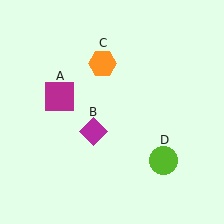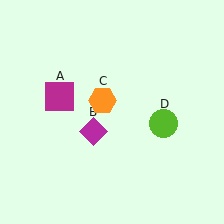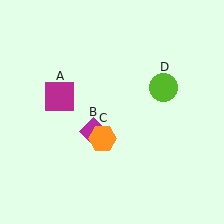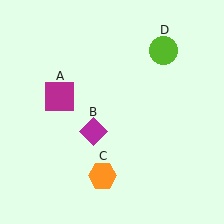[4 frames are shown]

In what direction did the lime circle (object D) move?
The lime circle (object D) moved up.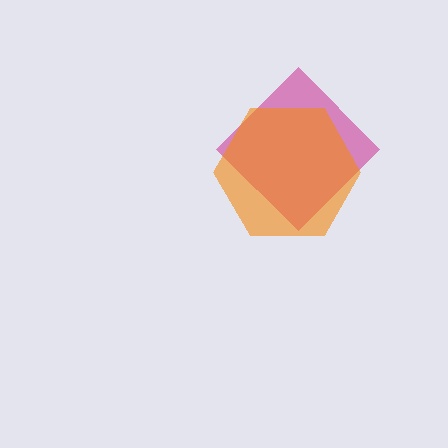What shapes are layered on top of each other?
The layered shapes are: a magenta diamond, an orange hexagon.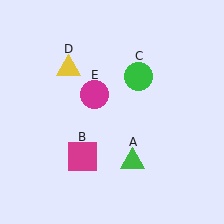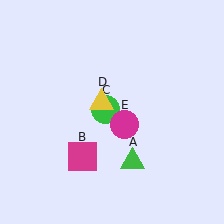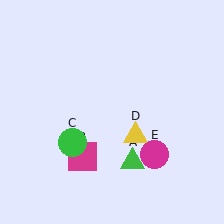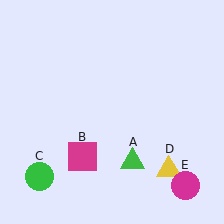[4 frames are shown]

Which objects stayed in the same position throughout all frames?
Green triangle (object A) and magenta square (object B) remained stationary.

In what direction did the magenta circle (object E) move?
The magenta circle (object E) moved down and to the right.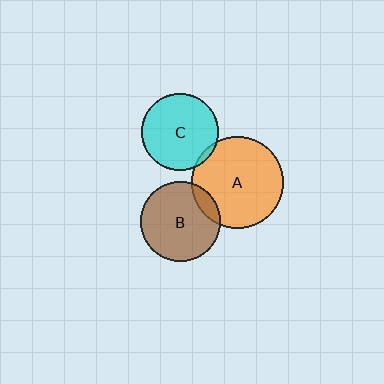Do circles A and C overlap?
Yes.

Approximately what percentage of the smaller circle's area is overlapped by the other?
Approximately 5%.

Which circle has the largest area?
Circle A (orange).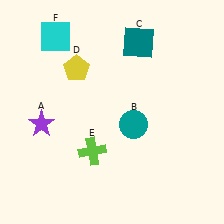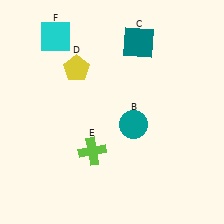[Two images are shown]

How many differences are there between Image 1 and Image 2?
There is 1 difference between the two images.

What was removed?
The purple star (A) was removed in Image 2.